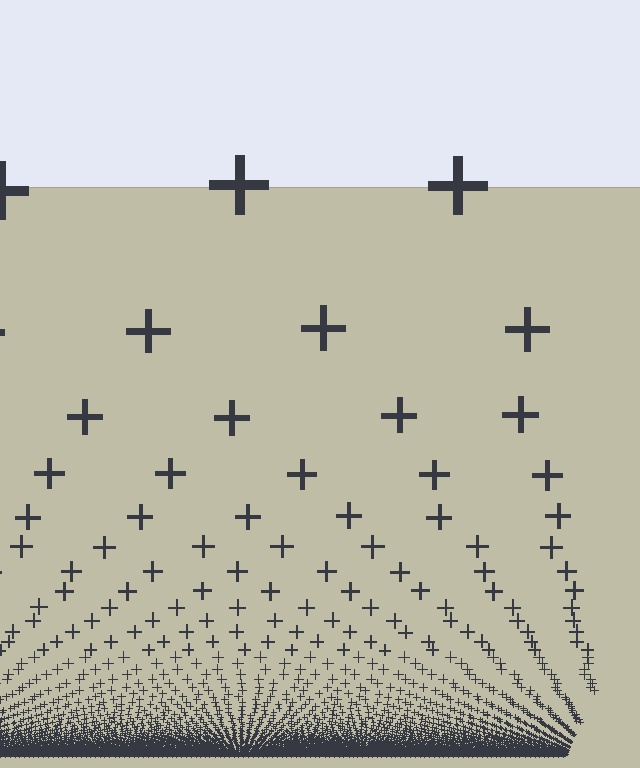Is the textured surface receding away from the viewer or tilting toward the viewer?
The surface appears to tilt toward the viewer. Texture elements get larger and sparser toward the top.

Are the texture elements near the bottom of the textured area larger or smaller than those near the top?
Smaller. The gradient is inverted — elements near the bottom are smaller and denser.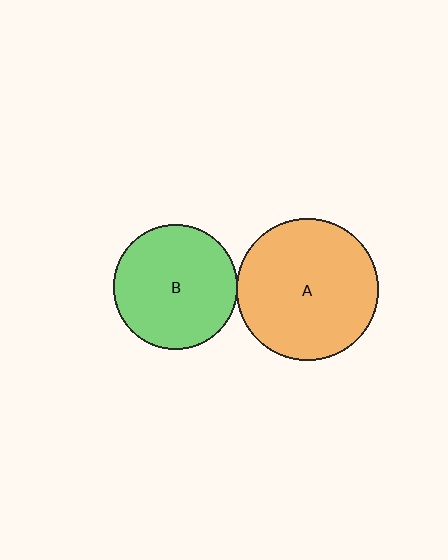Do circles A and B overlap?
Yes.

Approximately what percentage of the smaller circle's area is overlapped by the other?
Approximately 5%.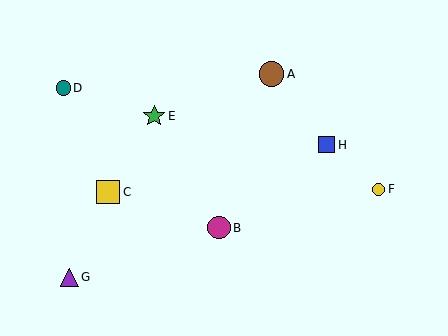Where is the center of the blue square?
The center of the blue square is at (327, 145).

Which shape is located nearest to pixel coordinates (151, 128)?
The green star (labeled E) at (154, 116) is nearest to that location.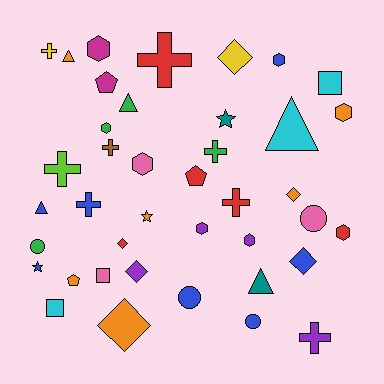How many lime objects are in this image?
There is 1 lime object.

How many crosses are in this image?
There are 8 crosses.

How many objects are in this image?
There are 40 objects.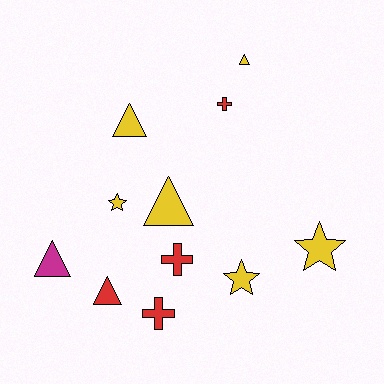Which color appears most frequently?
Yellow, with 6 objects.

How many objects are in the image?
There are 11 objects.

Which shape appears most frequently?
Triangle, with 5 objects.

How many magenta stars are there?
There are no magenta stars.